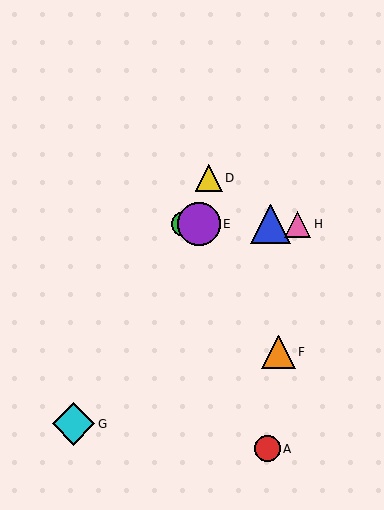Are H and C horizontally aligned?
Yes, both are at y≈224.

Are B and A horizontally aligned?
No, B is at y≈224 and A is at y≈449.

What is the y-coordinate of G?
Object G is at y≈424.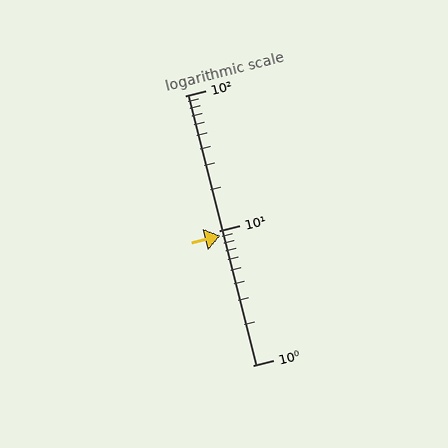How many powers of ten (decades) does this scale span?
The scale spans 2 decades, from 1 to 100.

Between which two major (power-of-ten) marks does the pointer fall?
The pointer is between 1 and 10.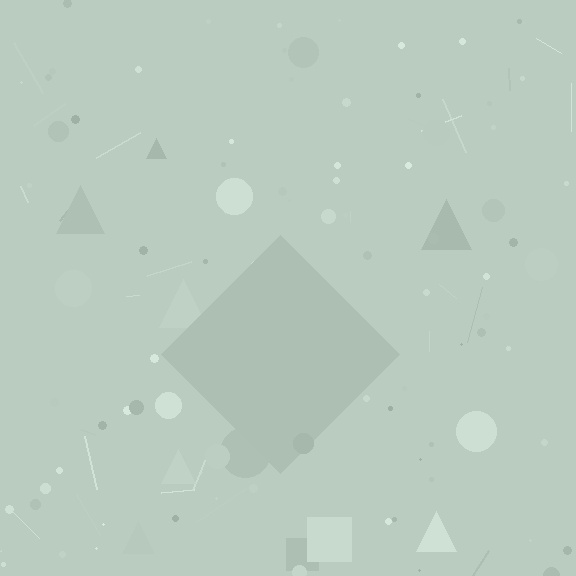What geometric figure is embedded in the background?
A diamond is embedded in the background.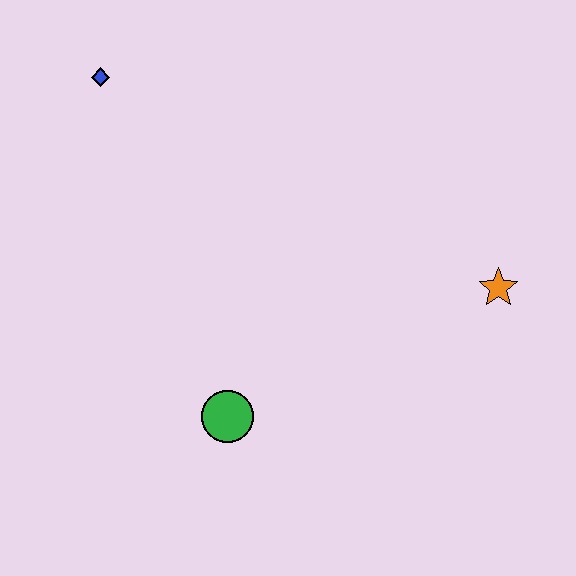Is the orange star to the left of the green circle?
No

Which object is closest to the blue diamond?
The green circle is closest to the blue diamond.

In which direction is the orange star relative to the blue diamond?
The orange star is to the right of the blue diamond.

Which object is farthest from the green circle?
The blue diamond is farthest from the green circle.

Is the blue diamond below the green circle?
No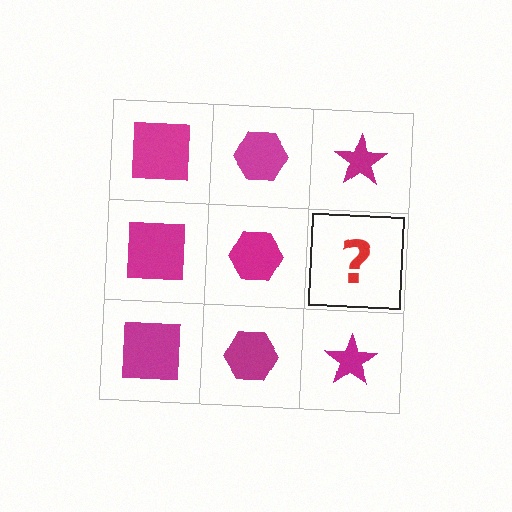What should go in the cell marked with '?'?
The missing cell should contain a magenta star.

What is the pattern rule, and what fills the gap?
The rule is that each column has a consistent shape. The gap should be filled with a magenta star.